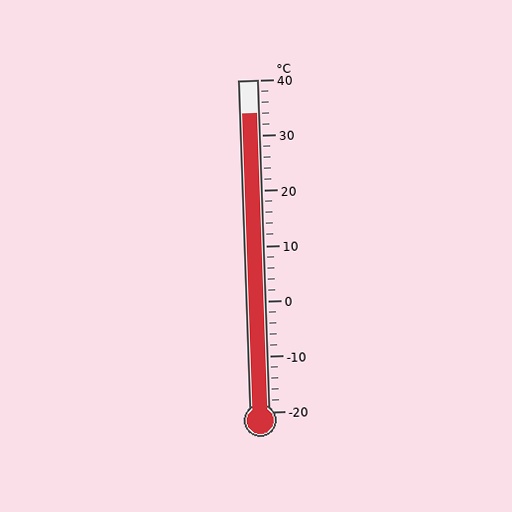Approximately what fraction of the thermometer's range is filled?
The thermometer is filled to approximately 90% of its range.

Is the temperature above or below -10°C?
The temperature is above -10°C.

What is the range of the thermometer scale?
The thermometer scale ranges from -20°C to 40°C.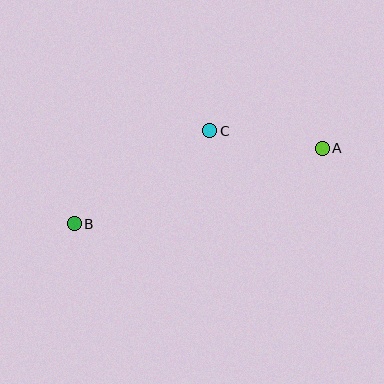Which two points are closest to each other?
Points A and C are closest to each other.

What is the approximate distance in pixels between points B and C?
The distance between B and C is approximately 164 pixels.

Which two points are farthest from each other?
Points A and B are farthest from each other.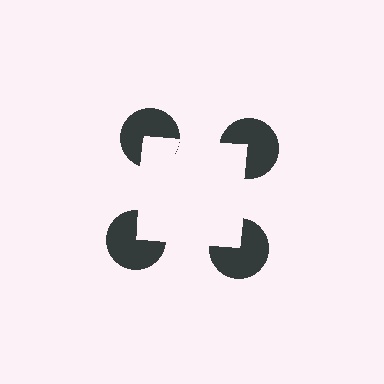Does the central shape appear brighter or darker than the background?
It typically appears slightly brighter than the background, even though no actual brightness change is drawn.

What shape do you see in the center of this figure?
An illusory square — its edges are inferred from the aligned wedge cuts in the pac-man discs, not physically drawn.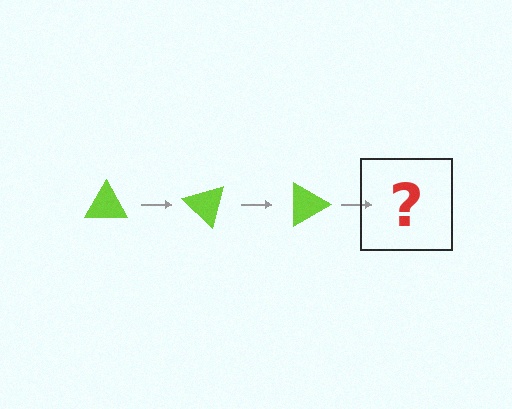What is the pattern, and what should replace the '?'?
The pattern is that the triangle rotates 45 degrees each step. The '?' should be a lime triangle rotated 135 degrees.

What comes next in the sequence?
The next element should be a lime triangle rotated 135 degrees.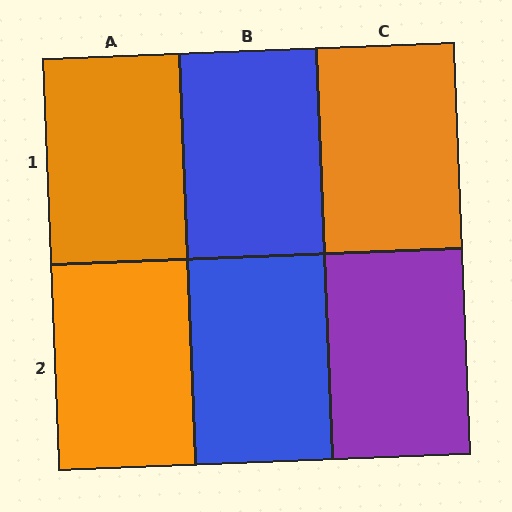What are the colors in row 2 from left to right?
Orange, blue, purple.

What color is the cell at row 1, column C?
Orange.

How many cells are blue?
2 cells are blue.